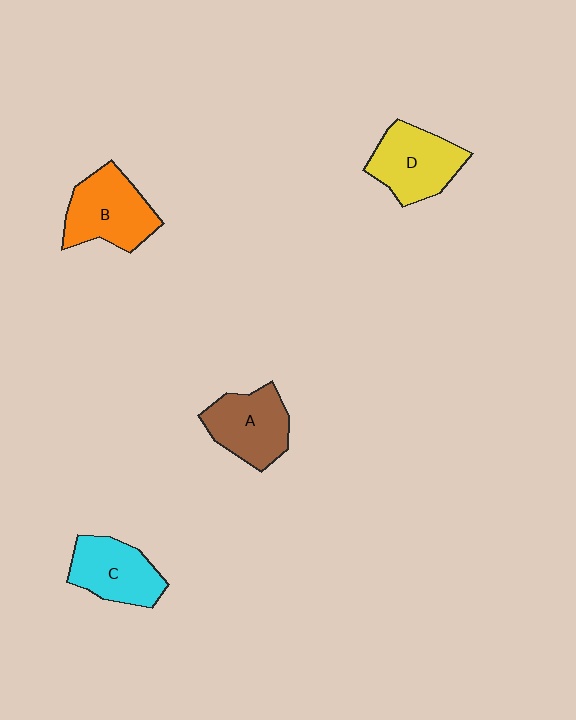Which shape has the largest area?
Shape B (orange).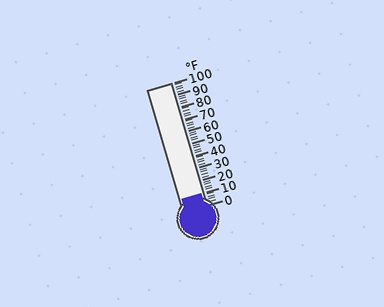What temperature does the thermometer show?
The thermometer shows approximately 10°F.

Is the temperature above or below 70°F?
The temperature is below 70°F.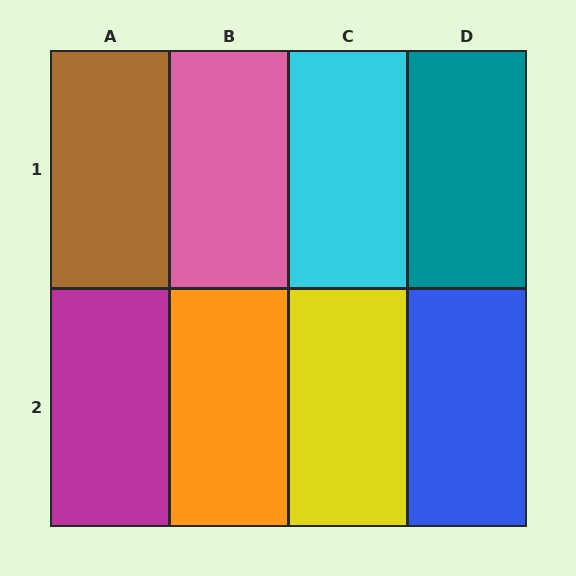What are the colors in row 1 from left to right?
Brown, pink, cyan, teal.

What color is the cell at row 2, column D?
Blue.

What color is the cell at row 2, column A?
Magenta.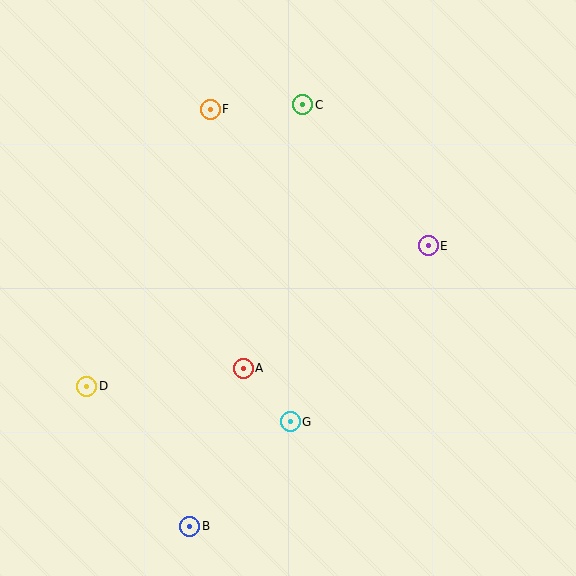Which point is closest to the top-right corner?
Point E is closest to the top-right corner.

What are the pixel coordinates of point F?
Point F is at (210, 109).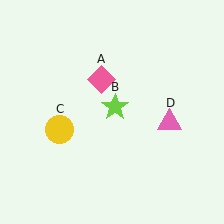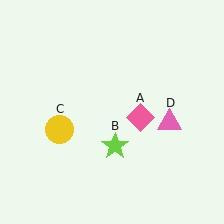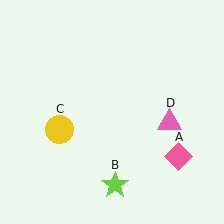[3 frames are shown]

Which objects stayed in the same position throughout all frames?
Yellow circle (object C) and pink triangle (object D) remained stationary.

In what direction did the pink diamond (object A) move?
The pink diamond (object A) moved down and to the right.